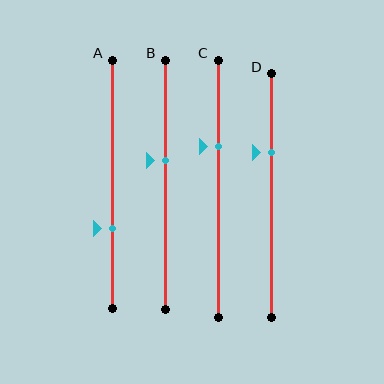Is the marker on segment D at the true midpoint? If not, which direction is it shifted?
No, the marker on segment D is shifted upward by about 18% of the segment length.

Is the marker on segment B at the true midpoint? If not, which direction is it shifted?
No, the marker on segment B is shifted upward by about 10% of the segment length.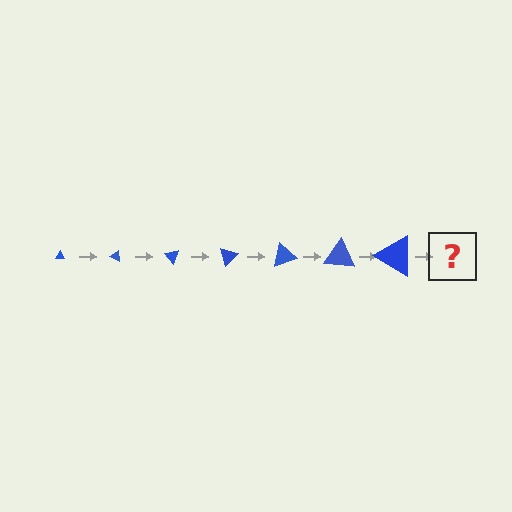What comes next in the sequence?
The next element should be a triangle, larger than the previous one and rotated 175 degrees from the start.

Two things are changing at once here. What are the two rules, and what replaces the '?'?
The two rules are that the triangle grows larger each step and it rotates 25 degrees each step. The '?' should be a triangle, larger than the previous one and rotated 175 degrees from the start.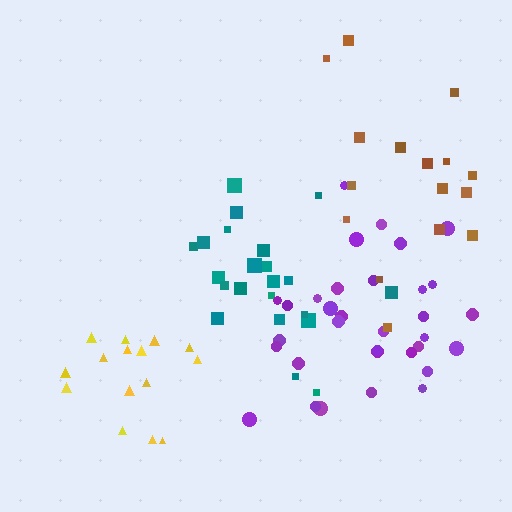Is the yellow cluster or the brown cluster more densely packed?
Yellow.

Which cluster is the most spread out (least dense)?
Brown.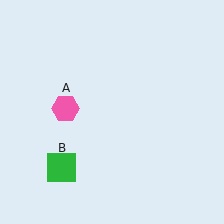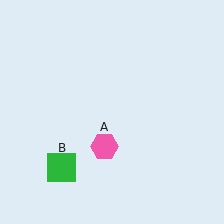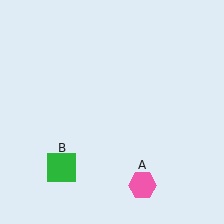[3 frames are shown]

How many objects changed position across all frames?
1 object changed position: pink hexagon (object A).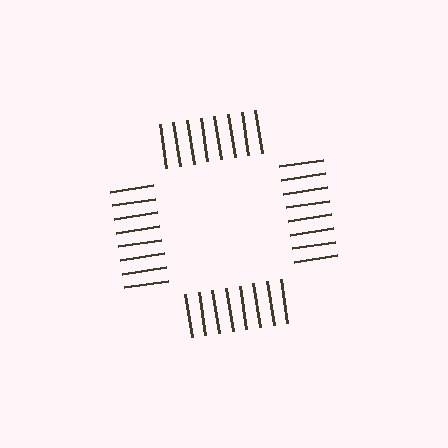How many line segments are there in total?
32 — 8 along each of the 4 edges.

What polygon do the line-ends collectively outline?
An illusory square — the line segments terminate on its edges but no continuous stroke is drawn.